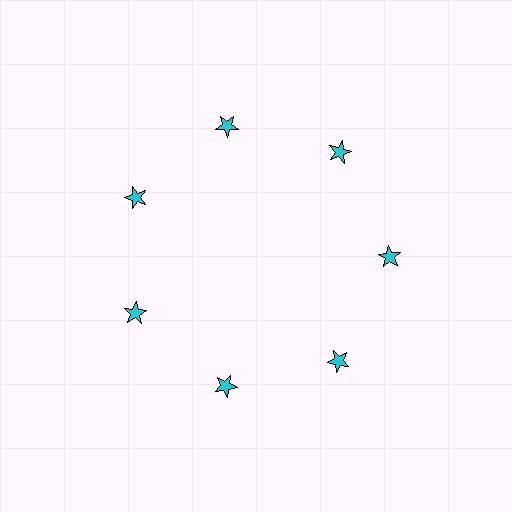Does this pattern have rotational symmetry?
Yes, this pattern has 7-fold rotational symmetry. It looks the same after rotating 51 degrees around the center.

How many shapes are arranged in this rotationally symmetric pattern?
There are 7 shapes, arranged in 7 groups of 1.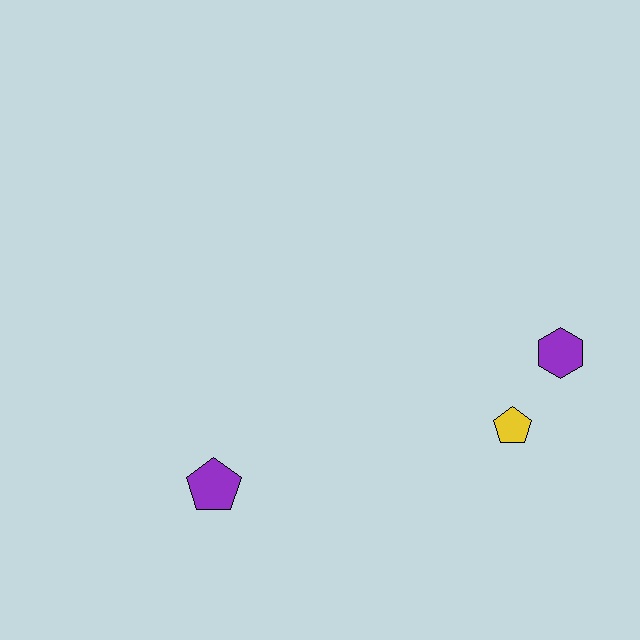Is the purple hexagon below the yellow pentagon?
No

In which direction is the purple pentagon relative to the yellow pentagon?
The purple pentagon is to the left of the yellow pentagon.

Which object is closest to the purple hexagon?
The yellow pentagon is closest to the purple hexagon.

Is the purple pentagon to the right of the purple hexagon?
No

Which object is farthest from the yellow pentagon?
The purple pentagon is farthest from the yellow pentagon.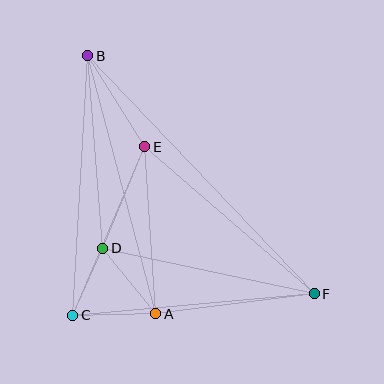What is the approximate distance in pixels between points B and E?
The distance between B and E is approximately 108 pixels.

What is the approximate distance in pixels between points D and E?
The distance between D and E is approximately 110 pixels.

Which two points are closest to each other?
Points C and D are closest to each other.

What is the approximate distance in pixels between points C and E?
The distance between C and E is approximately 183 pixels.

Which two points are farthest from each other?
Points B and F are farthest from each other.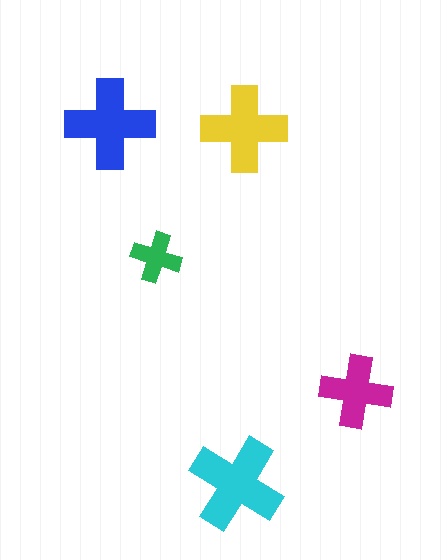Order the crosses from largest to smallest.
the cyan one, the blue one, the yellow one, the magenta one, the green one.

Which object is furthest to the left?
The blue cross is leftmost.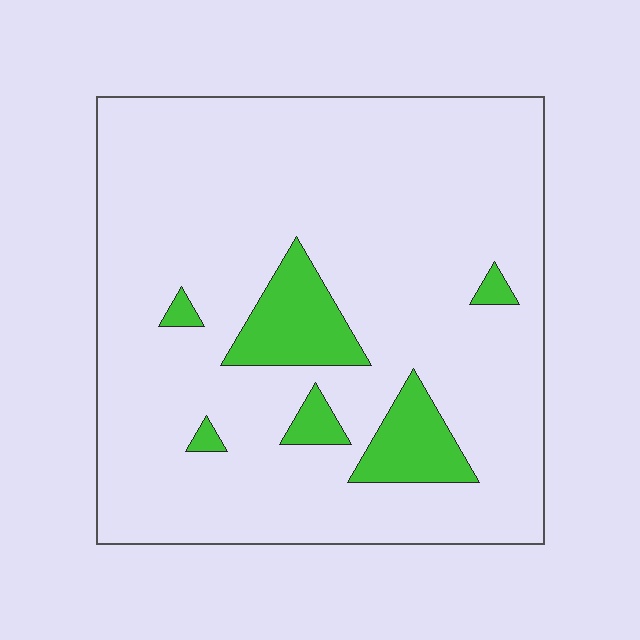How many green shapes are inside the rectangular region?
6.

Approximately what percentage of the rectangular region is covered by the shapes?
Approximately 10%.